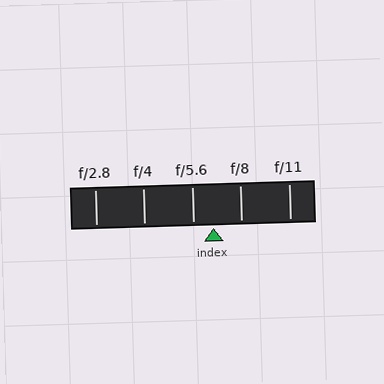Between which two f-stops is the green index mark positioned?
The index mark is between f/5.6 and f/8.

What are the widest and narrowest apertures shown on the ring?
The widest aperture shown is f/2.8 and the narrowest is f/11.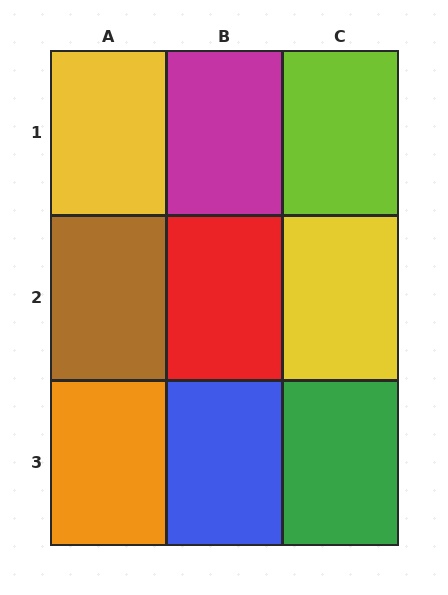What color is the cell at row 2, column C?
Yellow.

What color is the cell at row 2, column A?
Brown.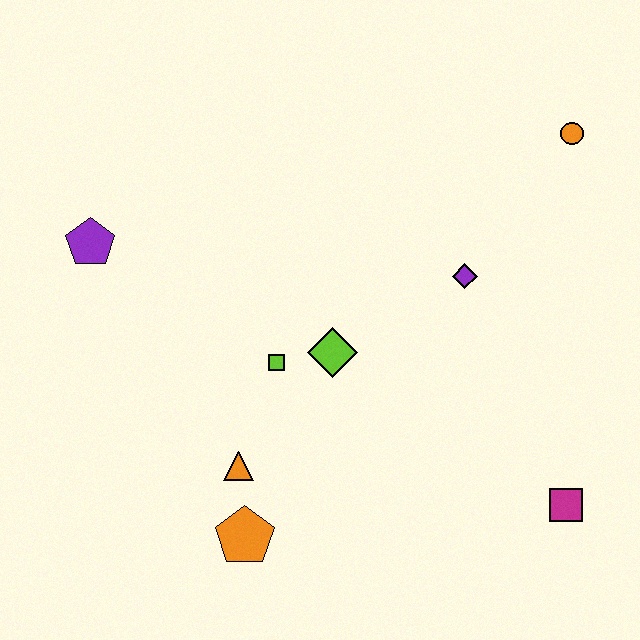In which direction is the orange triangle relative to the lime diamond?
The orange triangle is below the lime diamond.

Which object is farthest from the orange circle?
The orange pentagon is farthest from the orange circle.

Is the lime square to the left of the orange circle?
Yes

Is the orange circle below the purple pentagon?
No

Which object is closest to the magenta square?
The purple diamond is closest to the magenta square.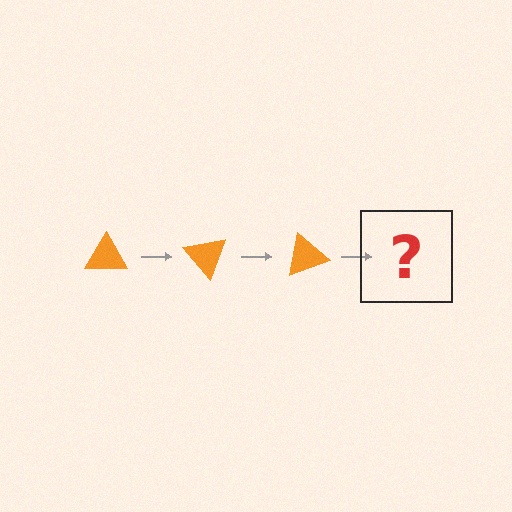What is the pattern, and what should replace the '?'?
The pattern is that the triangle rotates 50 degrees each step. The '?' should be an orange triangle rotated 150 degrees.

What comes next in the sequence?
The next element should be an orange triangle rotated 150 degrees.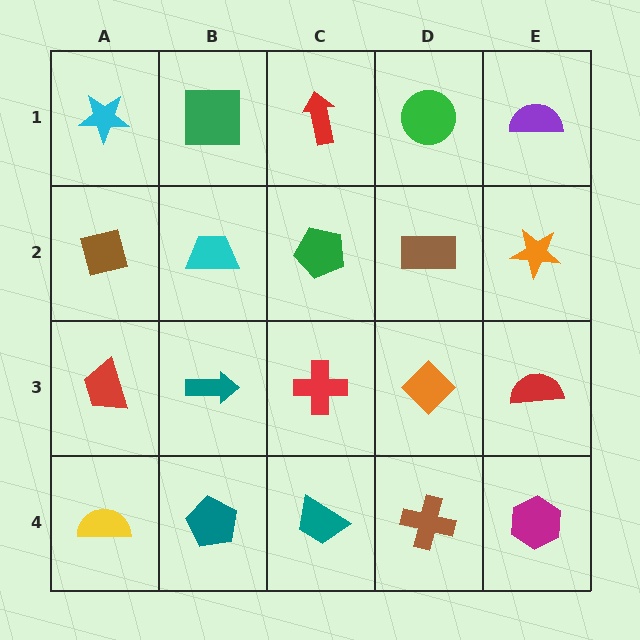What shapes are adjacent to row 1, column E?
An orange star (row 2, column E), a green circle (row 1, column D).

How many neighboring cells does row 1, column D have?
3.